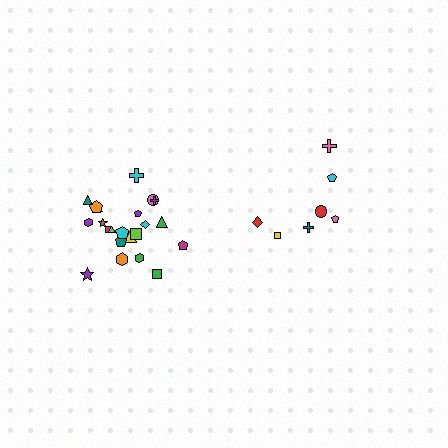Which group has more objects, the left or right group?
The left group.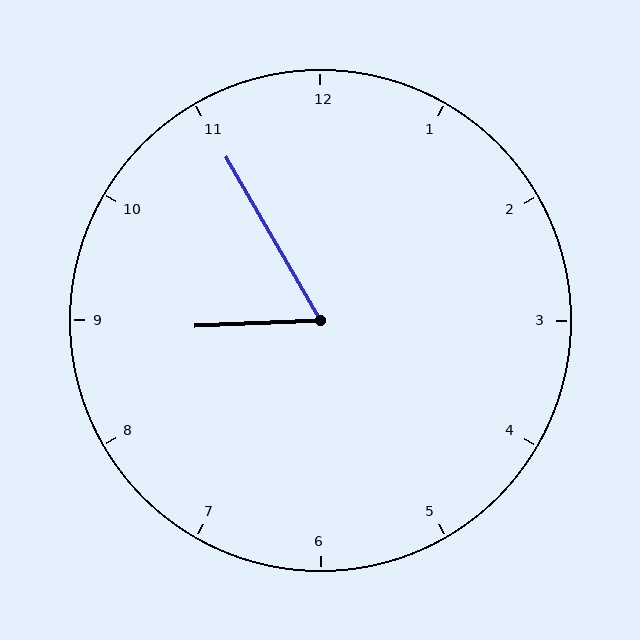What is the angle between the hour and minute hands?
Approximately 62 degrees.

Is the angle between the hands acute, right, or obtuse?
It is acute.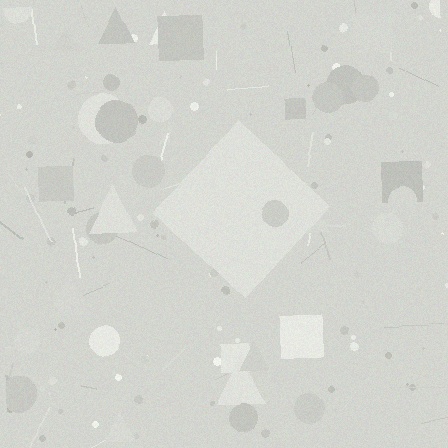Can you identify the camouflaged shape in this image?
The camouflaged shape is a diamond.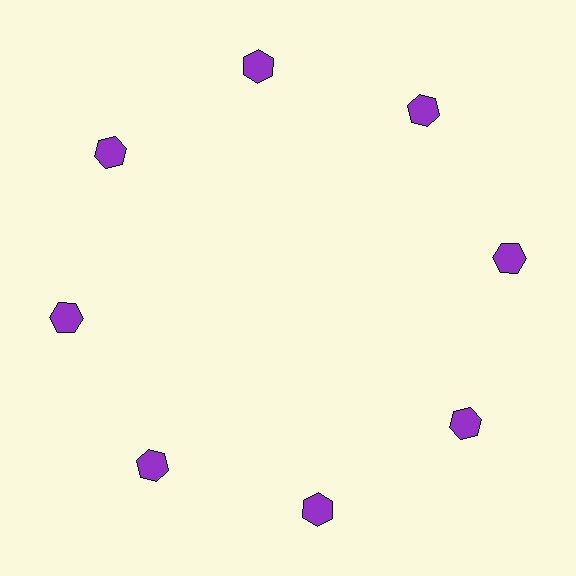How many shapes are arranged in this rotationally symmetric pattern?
There are 8 shapes, arranged in 8 groups of 1.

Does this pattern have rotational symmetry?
Yes, this pattern has 8-fold rotational symmetry. It looks the same after rotating 45 degrees around the center.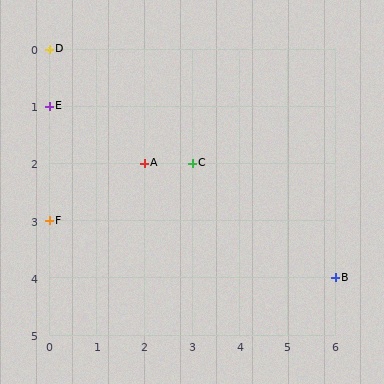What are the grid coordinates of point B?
Point B is at grid coordinates (6, 4).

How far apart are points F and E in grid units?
Points F and E are 2 rows apart.